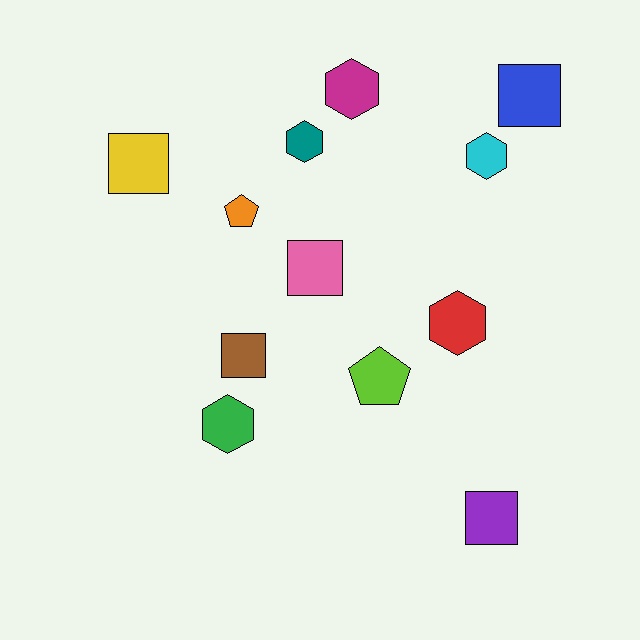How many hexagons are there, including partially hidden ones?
There are 5 hexagons.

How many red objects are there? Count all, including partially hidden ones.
There is 1 red object.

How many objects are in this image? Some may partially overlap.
There are 12 objects.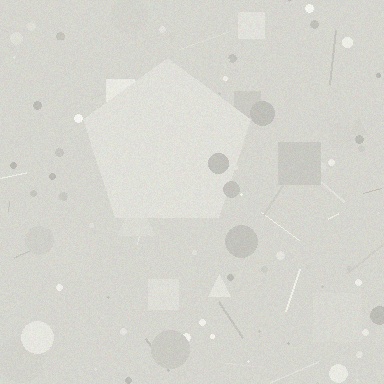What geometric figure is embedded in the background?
A pentagon is embedded in the background.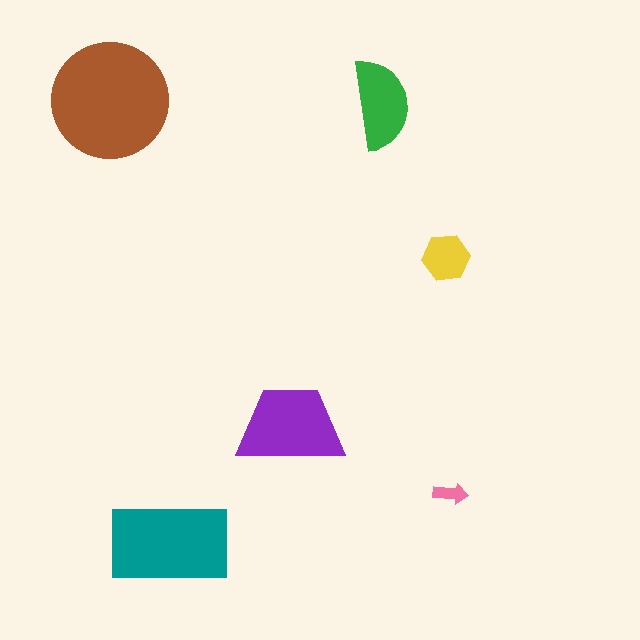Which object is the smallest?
The pink arrow.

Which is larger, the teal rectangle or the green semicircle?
The teal rectangle.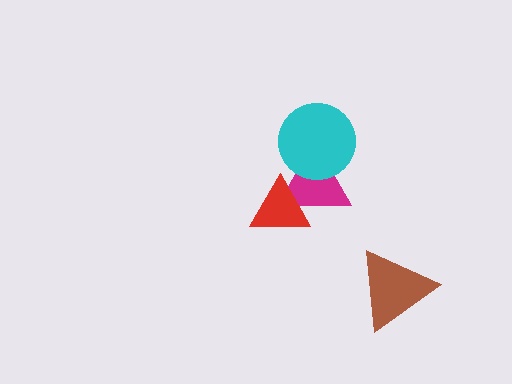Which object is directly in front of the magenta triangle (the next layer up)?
The cyan circle is directly in front of the magenta triangle.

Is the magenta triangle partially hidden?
Yes, it is partially covered by another shape.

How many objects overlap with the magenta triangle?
2 objects overlap with the magenta triangle.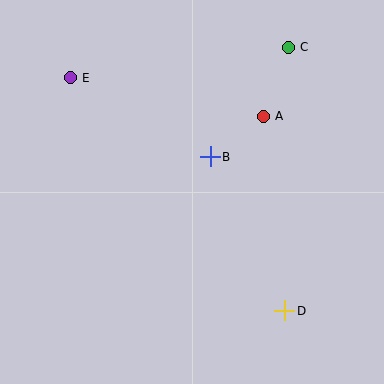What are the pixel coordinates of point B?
Point B is at (210, 157).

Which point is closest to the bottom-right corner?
Point D is closest to the bottom-right corner.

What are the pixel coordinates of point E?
Point E is at (70, 78).